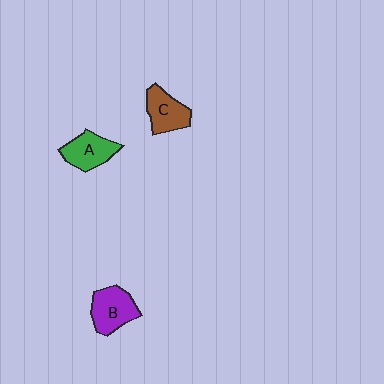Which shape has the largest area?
Shape B (purple).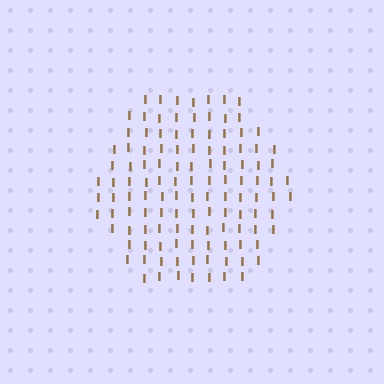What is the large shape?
The large shape is a hexagon.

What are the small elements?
The small elements are letter I's.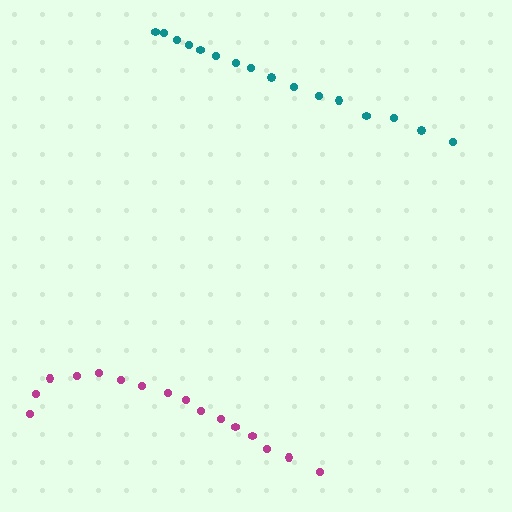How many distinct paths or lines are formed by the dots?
There are 2 distinct paths.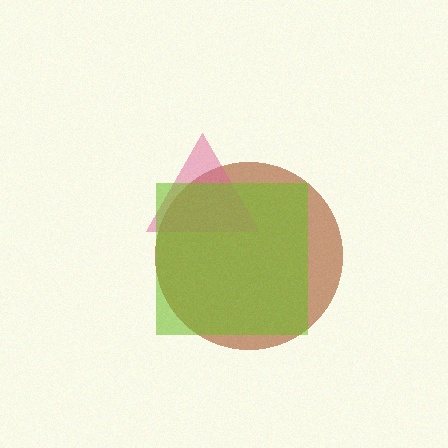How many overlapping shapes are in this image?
There are 3 overlapping shapes in the image.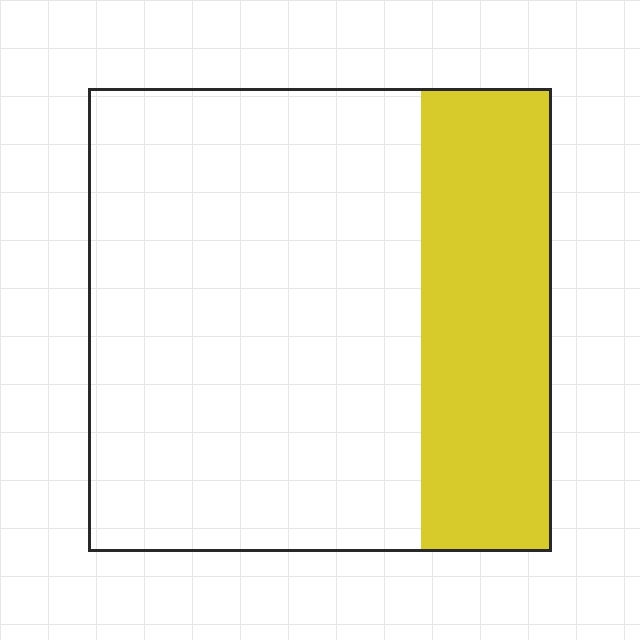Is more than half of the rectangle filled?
No.